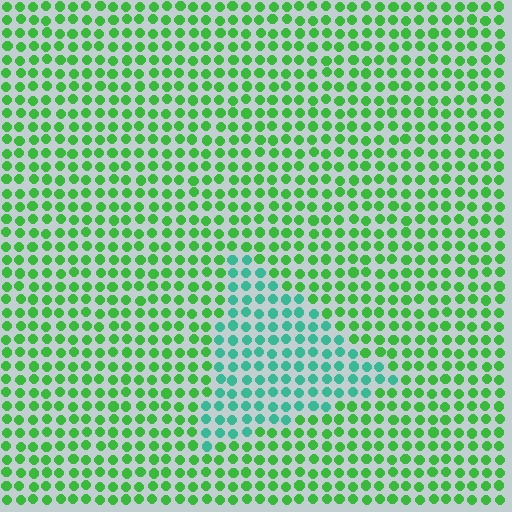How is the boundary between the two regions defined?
The boundary is defined purely by a slight shift in hue (about 43 degrees). Spacing, size, and orientation are identical on both sides.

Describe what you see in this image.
The image is filled with small green elements in a uniform arrangement. A triangle-shaped region is visible where the elements are tinted to a slightly different hue, forming a subtle color boundary.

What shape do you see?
I see a triangle.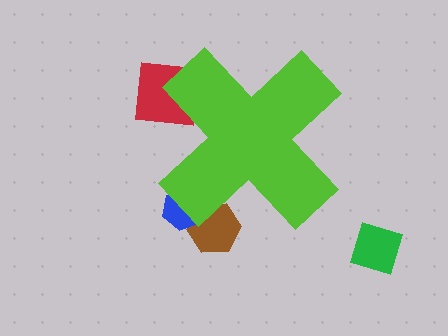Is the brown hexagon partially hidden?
Yes, the brown hexagon is partially hidden behind the lime cross.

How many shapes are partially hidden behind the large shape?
4 shapes are partially hidden.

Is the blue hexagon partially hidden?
Yes, the blue hexagon is partially hidden behind the lime cross.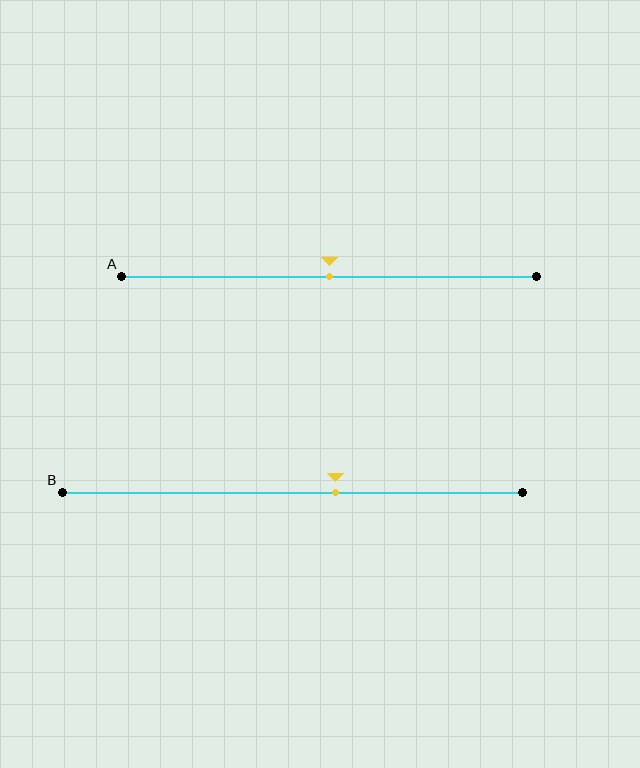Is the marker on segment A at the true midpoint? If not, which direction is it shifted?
Yes, the marker on segment A is at the true midpoint.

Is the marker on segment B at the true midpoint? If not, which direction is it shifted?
No, the marker on segment B is shifted to the right by about 9% of the segment length.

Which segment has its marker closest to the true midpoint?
Segment A has its marker closest to the true midpoint.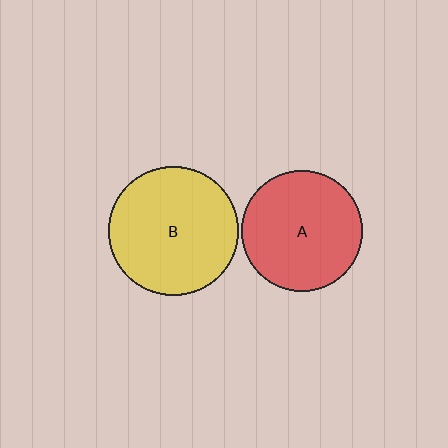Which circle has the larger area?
Circle B (yellow).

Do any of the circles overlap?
No, none of the circles overlap.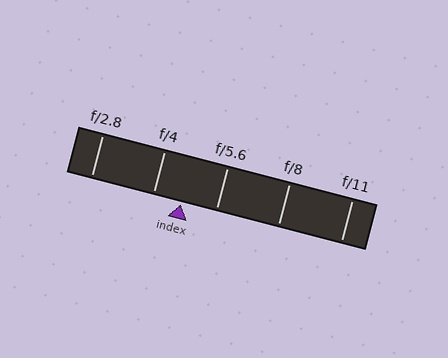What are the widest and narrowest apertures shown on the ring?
The widest aperture shown is f/2.8 and the narrowest is f/11.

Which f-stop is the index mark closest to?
The index mark is closest to f/4.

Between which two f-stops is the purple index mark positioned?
The index mark is between f/4 and f/5.6.